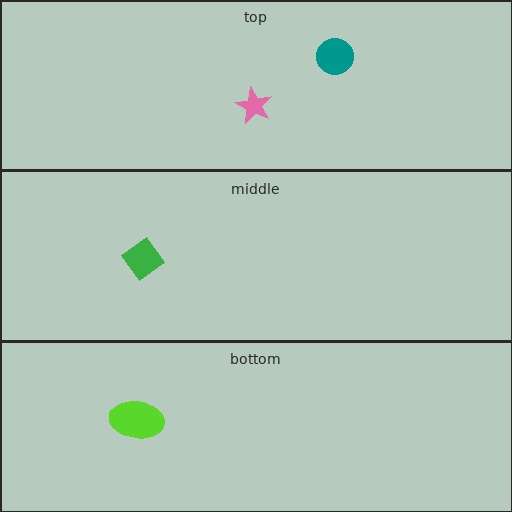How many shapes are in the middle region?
1.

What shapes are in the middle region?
The green diamond.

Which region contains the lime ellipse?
The bottom region.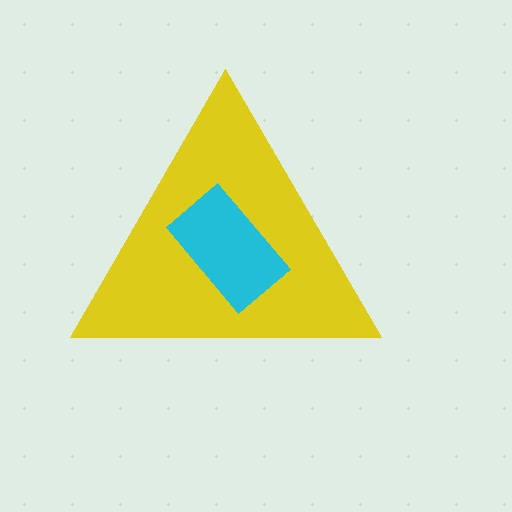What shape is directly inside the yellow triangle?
The cyan rectangle.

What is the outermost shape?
The yellow triangle.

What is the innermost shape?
The cyan rectangle.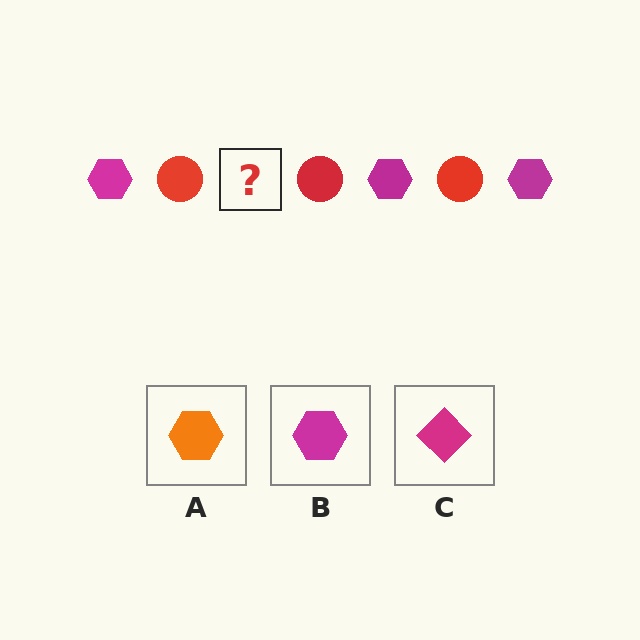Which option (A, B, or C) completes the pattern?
B.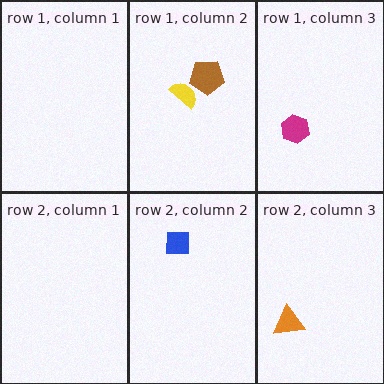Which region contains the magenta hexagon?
The row 1, column 3 region.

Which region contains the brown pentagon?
The row 1, column 2 region.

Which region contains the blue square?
The row 2, column 2 region.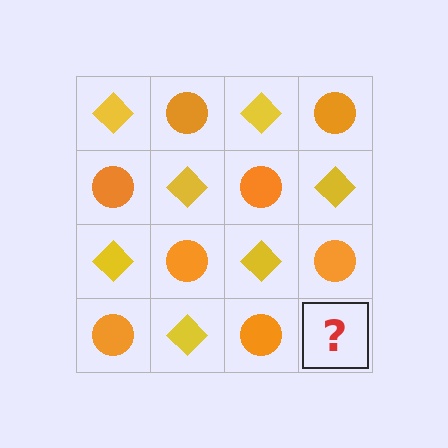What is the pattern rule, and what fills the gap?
The rule is that it alternates yellow diamond and orange circle in a checkerboard pattern. The gap should be filled with a yellow diamond.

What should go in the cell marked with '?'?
The missing cell should contain a yellow diamond.